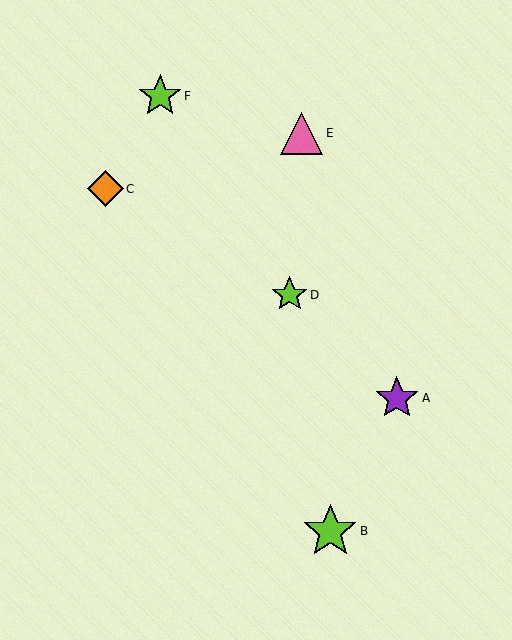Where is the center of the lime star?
The center of the lime star is at (160, 96).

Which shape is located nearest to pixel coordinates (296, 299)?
The lime star (labeled D) at (290, 295) is nearest to that location.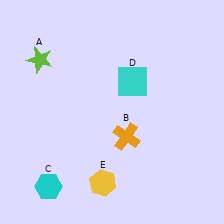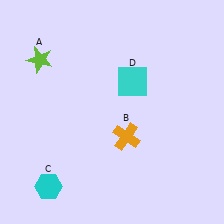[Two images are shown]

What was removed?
The yellow hexagon (E) was removed in Image 2.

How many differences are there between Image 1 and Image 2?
There is 1 difference between the two images.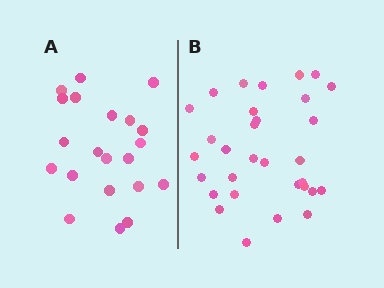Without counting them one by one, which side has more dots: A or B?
Region B (the right region) has more dots.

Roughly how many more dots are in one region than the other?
Region B has roughly 10 or so more dots than region A.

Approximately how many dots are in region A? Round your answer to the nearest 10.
About 20 dots. (The exact count is 21, which rounds to 20.)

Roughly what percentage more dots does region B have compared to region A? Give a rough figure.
About 50% more.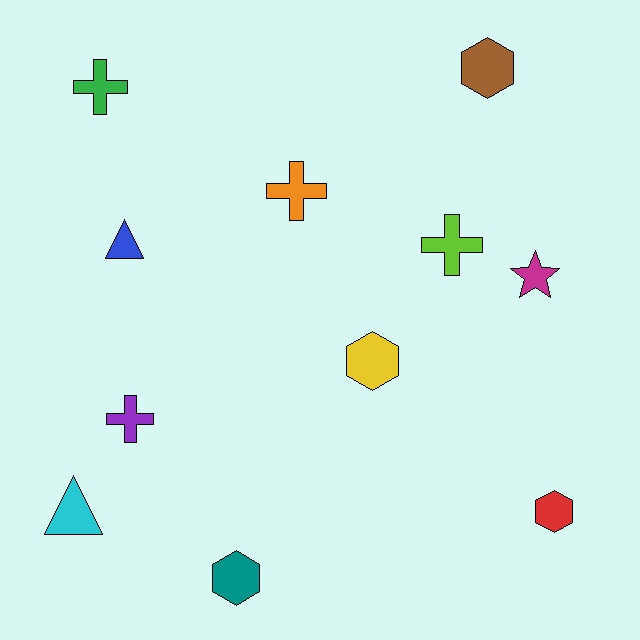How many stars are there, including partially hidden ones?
There is 1 star.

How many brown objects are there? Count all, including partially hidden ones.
There is 1 brown object.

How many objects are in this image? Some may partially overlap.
There are 11 objects.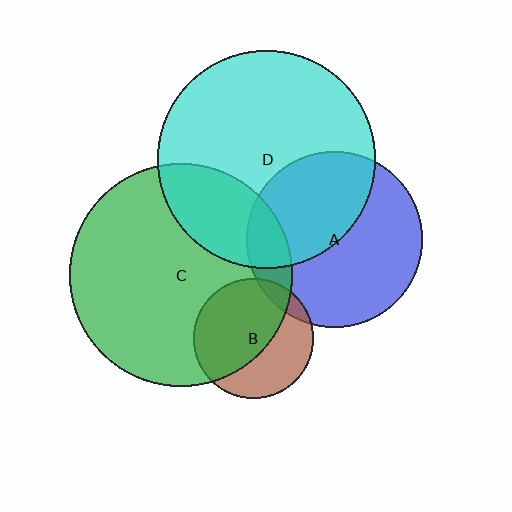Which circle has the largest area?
Circle C (green).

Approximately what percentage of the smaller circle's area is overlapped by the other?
Approximately 60%.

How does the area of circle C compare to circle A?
Approximately 1.6 times.